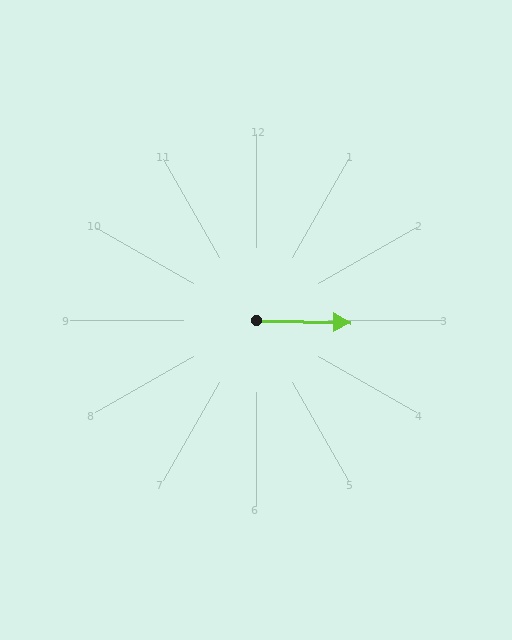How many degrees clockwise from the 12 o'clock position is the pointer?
Approximately 91 degrees.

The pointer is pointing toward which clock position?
Roughly 3 o'clock.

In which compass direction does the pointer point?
East.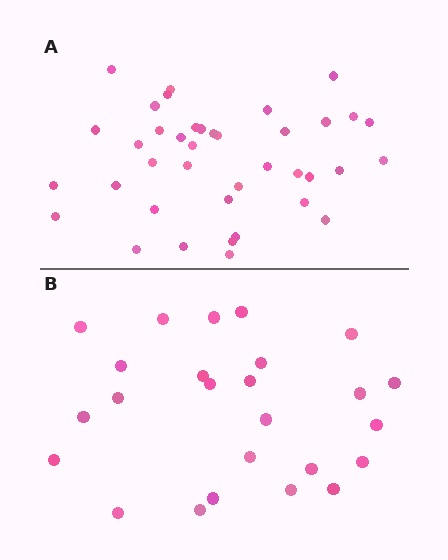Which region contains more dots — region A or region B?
Region A (the top region) has more dots.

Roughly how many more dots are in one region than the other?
Region A has approximately 15 more dots than region B.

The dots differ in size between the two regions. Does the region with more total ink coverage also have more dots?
No. Region B has more total ink coverage because its dots are larger, but region A actually contains more individual dots. Total area can be misleading — the number of items is what matters here.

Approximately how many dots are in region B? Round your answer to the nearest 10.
About 20 dots. (The exact count is 25, which rounds to 20.)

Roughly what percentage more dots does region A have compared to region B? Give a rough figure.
About 55% more.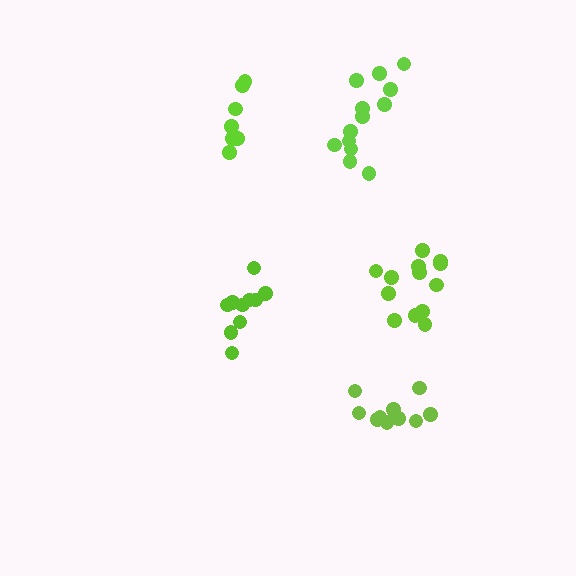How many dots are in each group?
Group 1: 10 dots, Group 2: 8 dots, Group 3: 10 dots, Group 4: 13 dots, Group 5: 13 dots (54 total).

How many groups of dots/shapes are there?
There are 5 groups.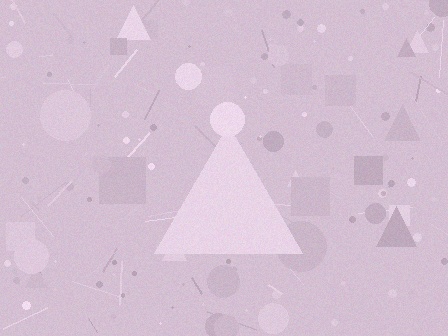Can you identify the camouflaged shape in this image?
The camouflaged shape is a triangle.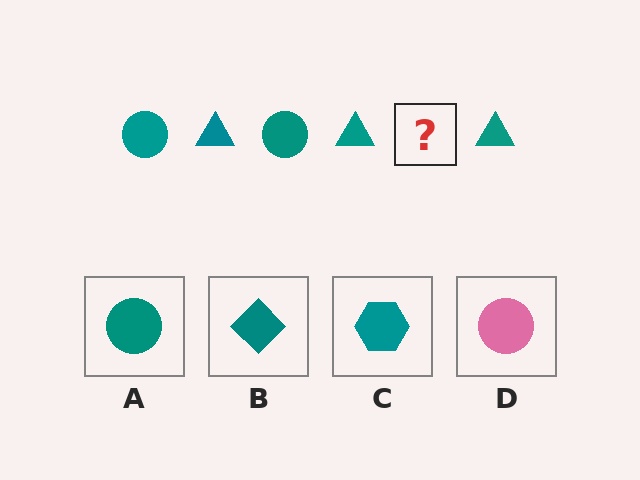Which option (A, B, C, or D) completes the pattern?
A.